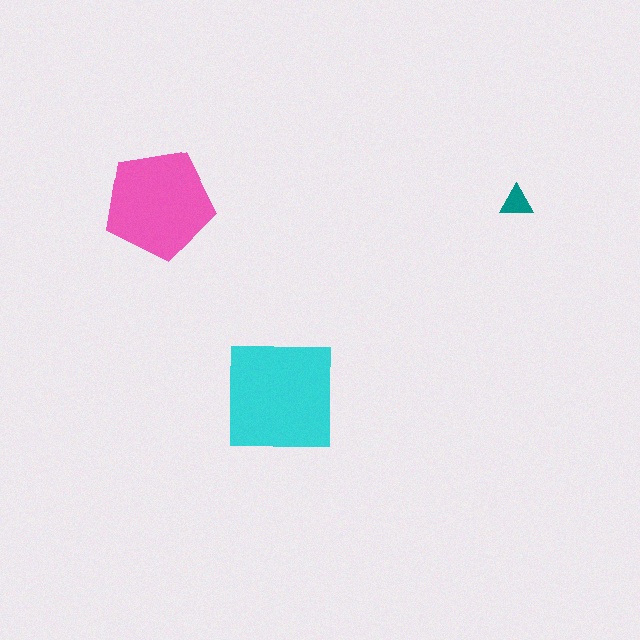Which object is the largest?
The cyan square.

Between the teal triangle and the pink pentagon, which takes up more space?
The pink pentagon.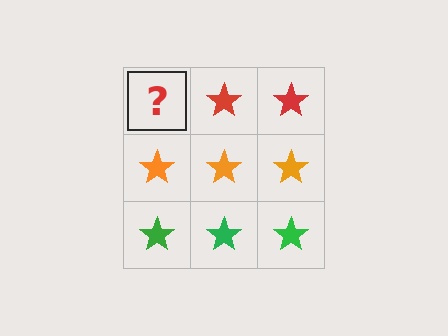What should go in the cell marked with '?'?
The missing cell should contain a red star.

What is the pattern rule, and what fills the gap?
The rule is that each row has a consistent color. The gap should be filled with a red star.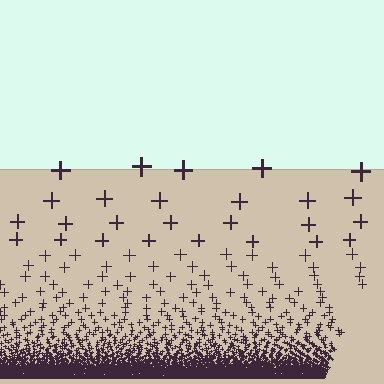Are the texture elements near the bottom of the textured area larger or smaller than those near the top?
Smaller. The gradient is inverted — elements near the bottom are smaller and denser.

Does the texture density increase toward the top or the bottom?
Density increases toward the bottom.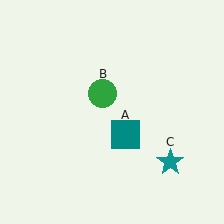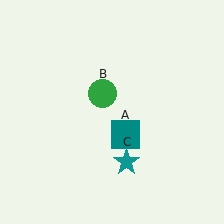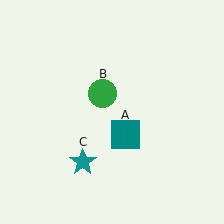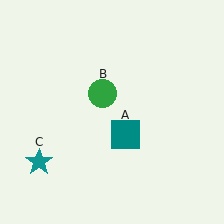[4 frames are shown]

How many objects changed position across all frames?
1 object changed position: teal star (object C).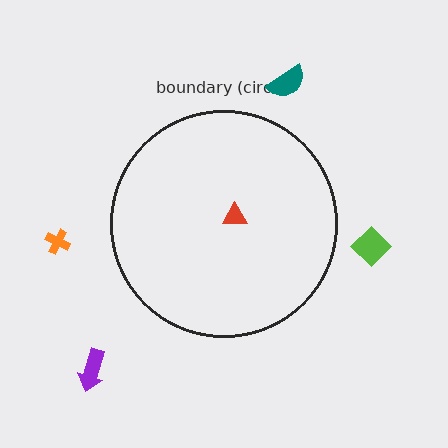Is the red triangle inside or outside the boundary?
Inside.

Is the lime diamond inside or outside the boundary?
Outside.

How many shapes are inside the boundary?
1 inside, 4 outside.